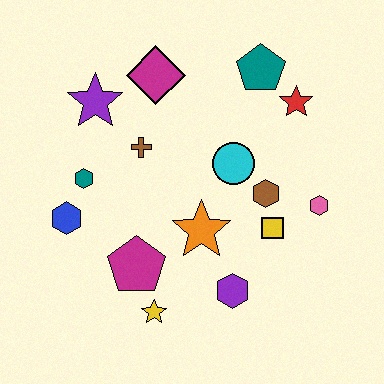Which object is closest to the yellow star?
The magenta pentagon is closest to the yellow star.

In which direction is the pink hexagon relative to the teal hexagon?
The pink hexagon is to the right of the teal hexagon.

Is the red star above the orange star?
Yes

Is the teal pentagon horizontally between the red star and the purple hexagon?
Yes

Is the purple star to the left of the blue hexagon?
No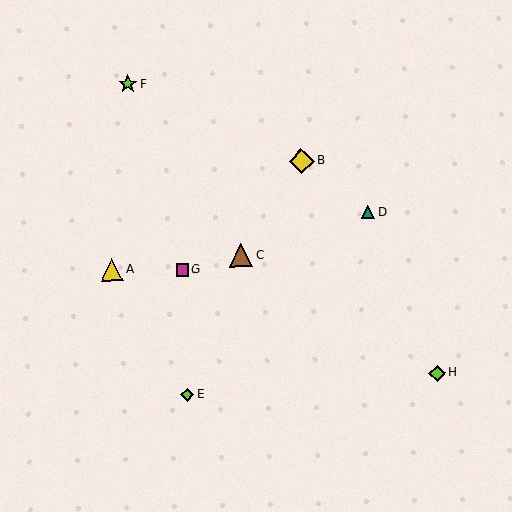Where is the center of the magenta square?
The center of the magenta square is at (183, 270).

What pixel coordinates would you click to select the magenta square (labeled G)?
Click at (183, 270) to select the magenta square G.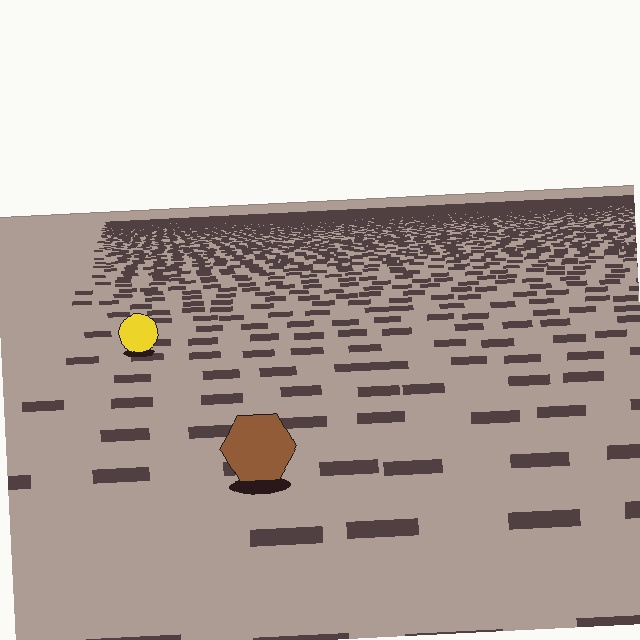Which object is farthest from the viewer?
The yellow circle is farthest from the viewer. It appears smaller and the ground texture around it is denser.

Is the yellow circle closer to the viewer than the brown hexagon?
No. The brown hexagon is closer — you can tell from the texture gradient: the ground texture is coarser near it.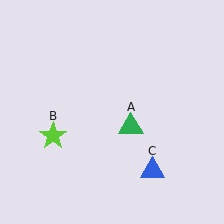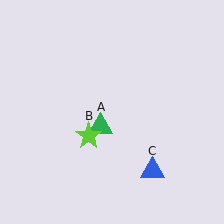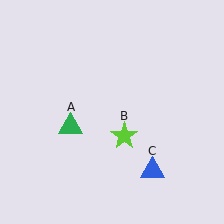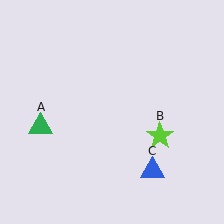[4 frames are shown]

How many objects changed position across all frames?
2 objects changed position: green triangle (object A), lime star (object B).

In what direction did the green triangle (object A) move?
The green triangle (object A) moved left.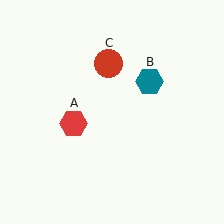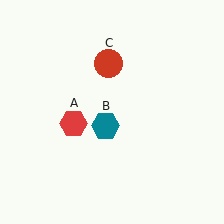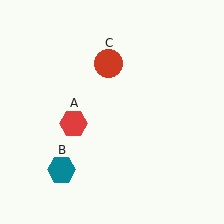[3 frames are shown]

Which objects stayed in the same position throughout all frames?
Red hexagon (object A) and red circle (object C) remained stationary.